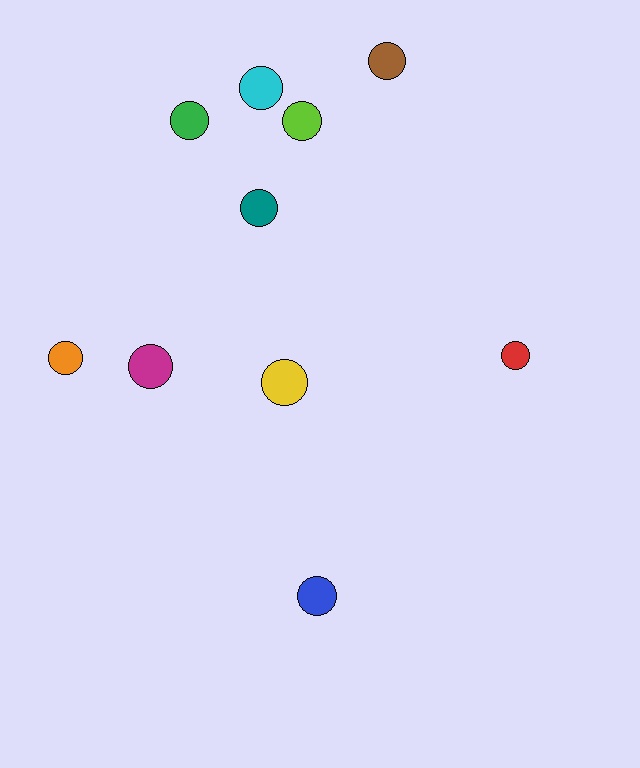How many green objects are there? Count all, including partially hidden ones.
There is 1 green object.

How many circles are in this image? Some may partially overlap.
There are 10 circles.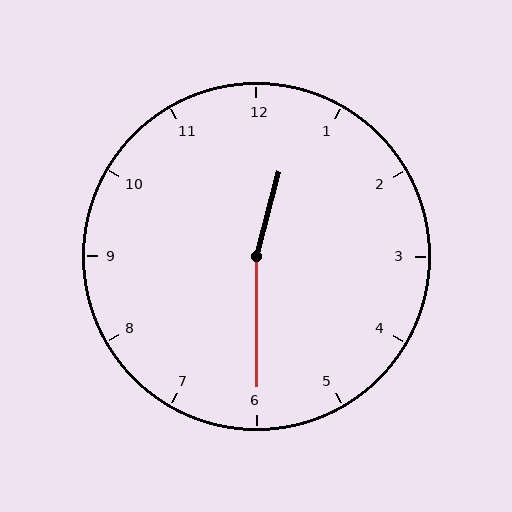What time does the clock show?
12:30.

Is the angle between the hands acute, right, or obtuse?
It is obtuse.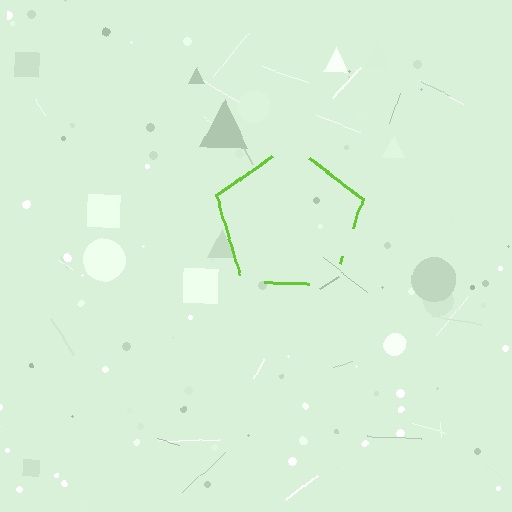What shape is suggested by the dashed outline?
The dashed outline suggests a pentagon.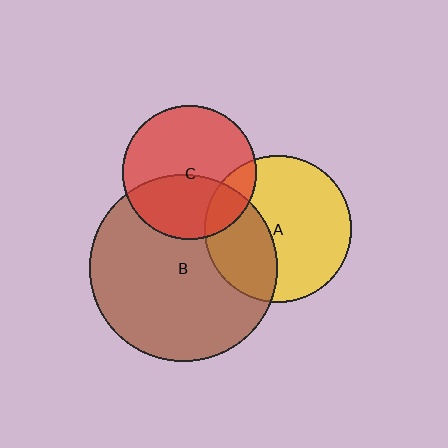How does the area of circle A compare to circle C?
Approximately 1.2 times.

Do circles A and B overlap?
Yes.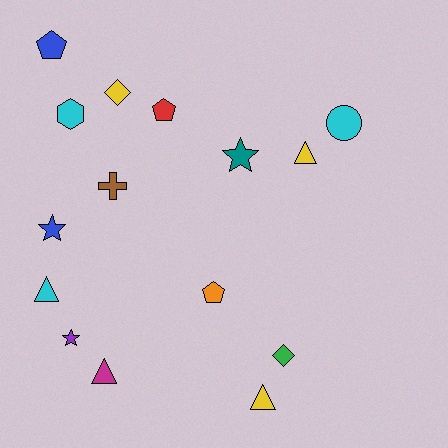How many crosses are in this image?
There is 1 cross.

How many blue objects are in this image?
There are 2 blue objects.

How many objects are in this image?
There are 15 objects.